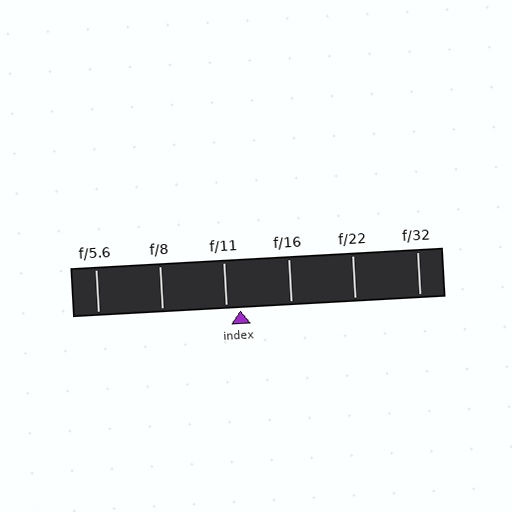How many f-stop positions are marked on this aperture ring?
There are 6 f-stop positions marked.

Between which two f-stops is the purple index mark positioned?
The index mark is between f/11 and f/16.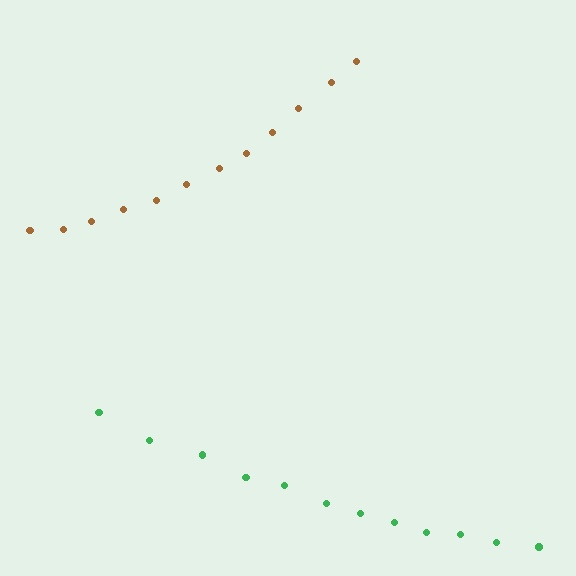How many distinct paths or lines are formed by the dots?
There are 2 distinct paths.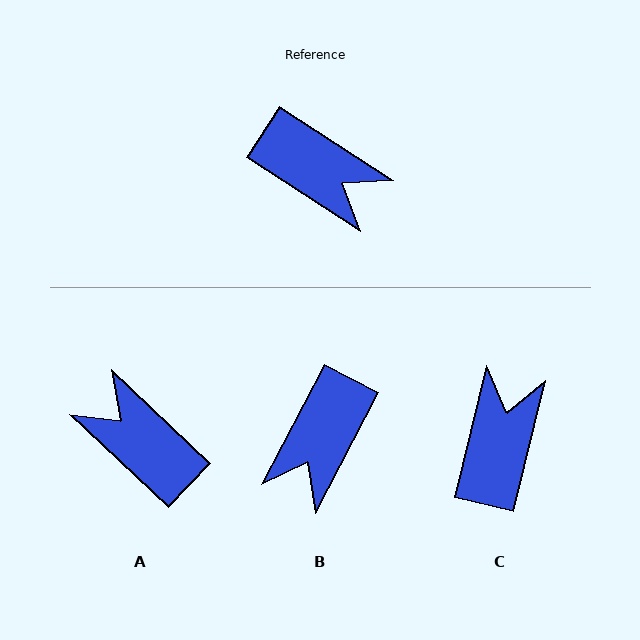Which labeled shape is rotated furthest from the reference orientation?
A, about 170 degrees away.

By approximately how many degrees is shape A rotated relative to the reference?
Approximately 170 degrees counter-clockwise.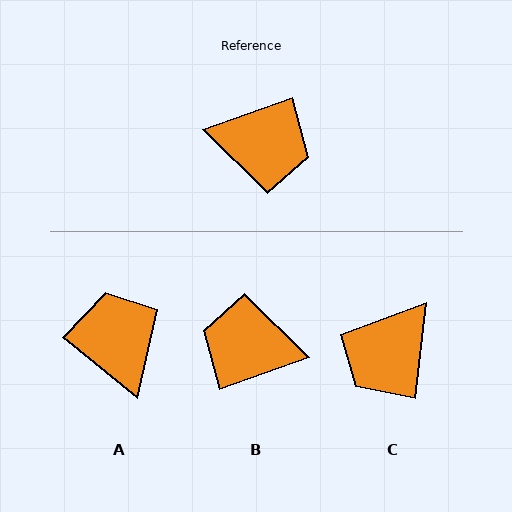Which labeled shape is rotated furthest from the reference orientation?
B, about 180 degrees away.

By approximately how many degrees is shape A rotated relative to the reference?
Approximately 121 degrees counter-clockwise.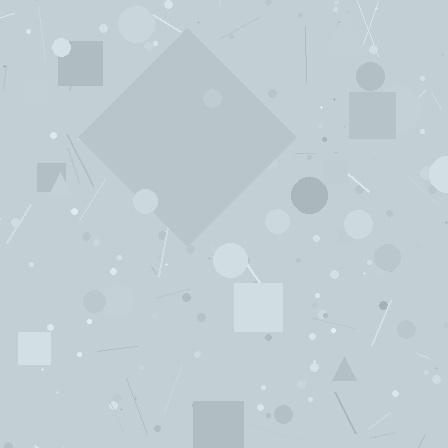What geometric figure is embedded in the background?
A diamond is embedded in the background.